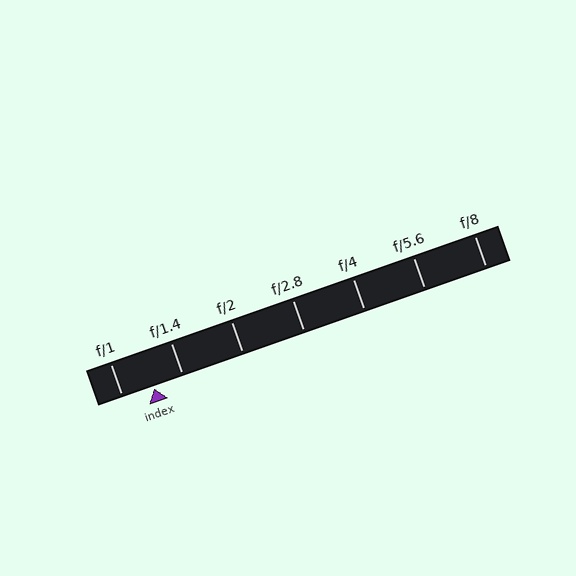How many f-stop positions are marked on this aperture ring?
There are 7 f-stop positions marked.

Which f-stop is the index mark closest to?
The index mark is closest to f/1.4.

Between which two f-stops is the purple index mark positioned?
The index mark is between f/1 and f/1.4.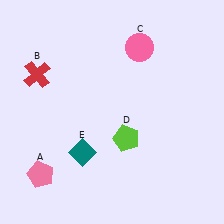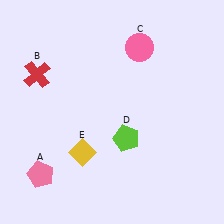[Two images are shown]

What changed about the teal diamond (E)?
In Image 1, E is teal. In Image 2, it changed to yellow.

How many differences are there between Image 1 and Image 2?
There is 1 difference between the two images.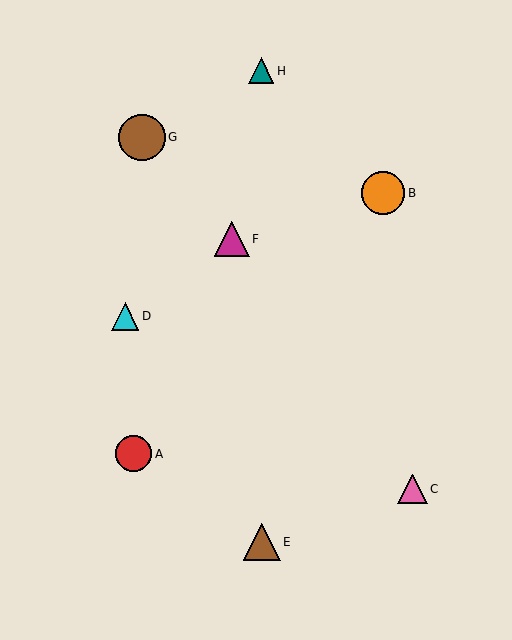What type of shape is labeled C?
Shape C is a pink triangle.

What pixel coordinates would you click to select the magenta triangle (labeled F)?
Click at (232, 239) to select the magenta triangle F.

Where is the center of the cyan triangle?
The center of the cyan triangle is at (125, 316).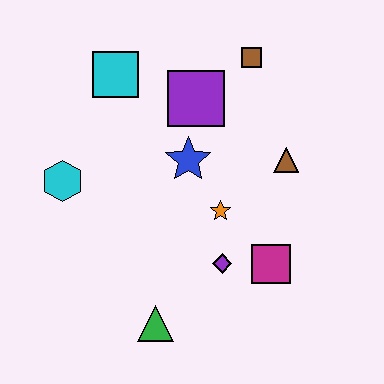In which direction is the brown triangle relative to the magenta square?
The brown triangle is above the magenta square.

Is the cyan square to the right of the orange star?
No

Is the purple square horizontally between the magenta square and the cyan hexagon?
Yes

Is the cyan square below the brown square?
Yes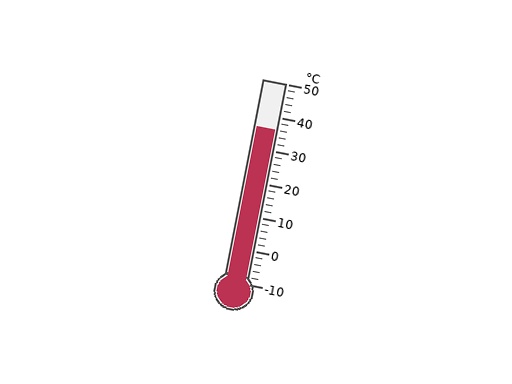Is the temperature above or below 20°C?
The temperature is above 20°C.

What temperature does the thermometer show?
The thermometer shows approximately 36°C.